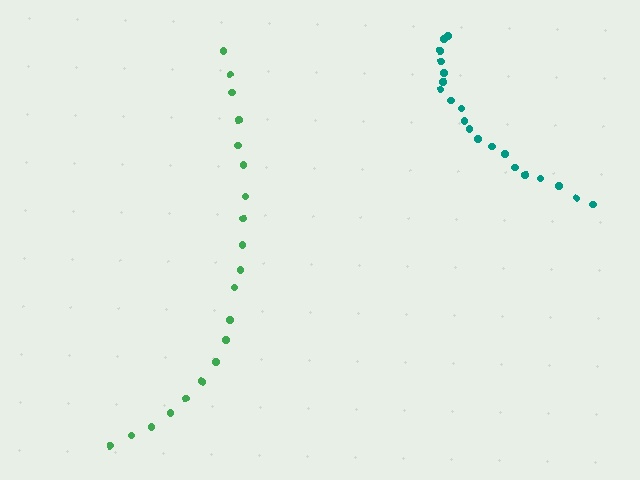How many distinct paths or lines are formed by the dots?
There are 2 distinct paths.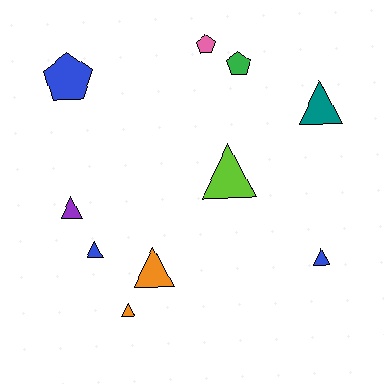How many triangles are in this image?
There are 7 triangles.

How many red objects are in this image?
There are no red objects.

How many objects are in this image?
There are 10 objects.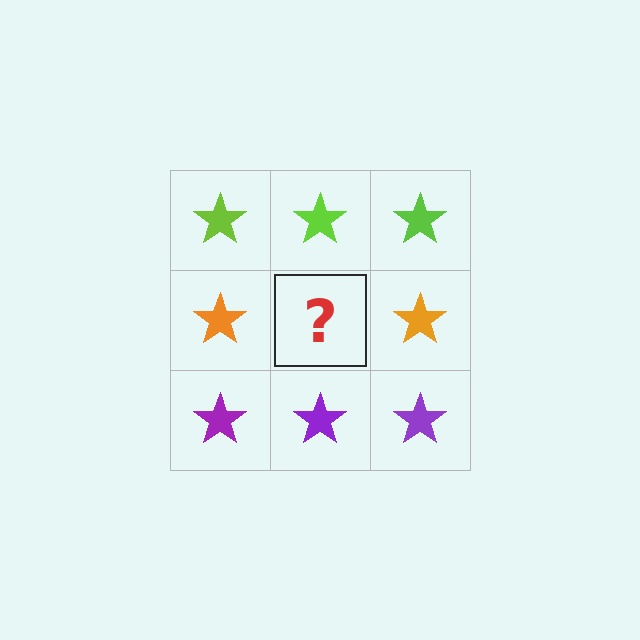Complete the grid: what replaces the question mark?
The question mark should be replaced with an orange star.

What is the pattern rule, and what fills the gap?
The rule is that each row has a consistent color. The gap should be filled with an orange star.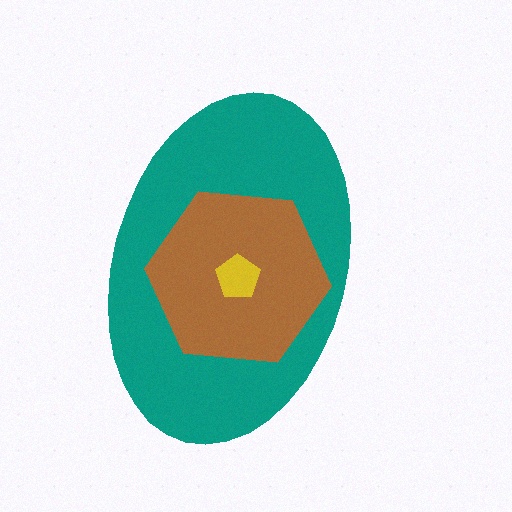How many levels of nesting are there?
3.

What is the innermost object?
The yellow pentagon.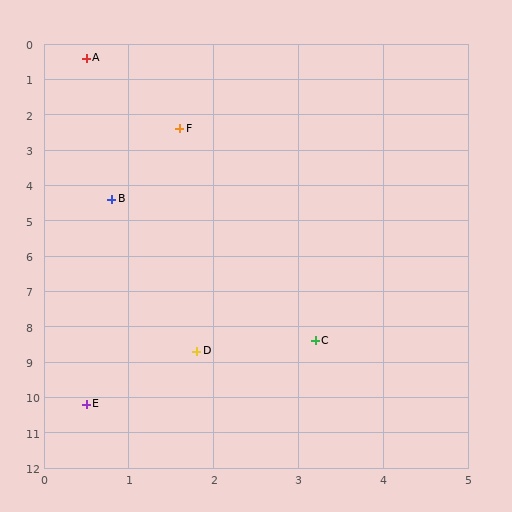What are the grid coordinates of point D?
Point D is at approximately (1.8, 8.7).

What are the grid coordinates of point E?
Point E is at approximately (0.5, 10.2).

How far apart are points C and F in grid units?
Points C and F are about 6.2 grid units apart.